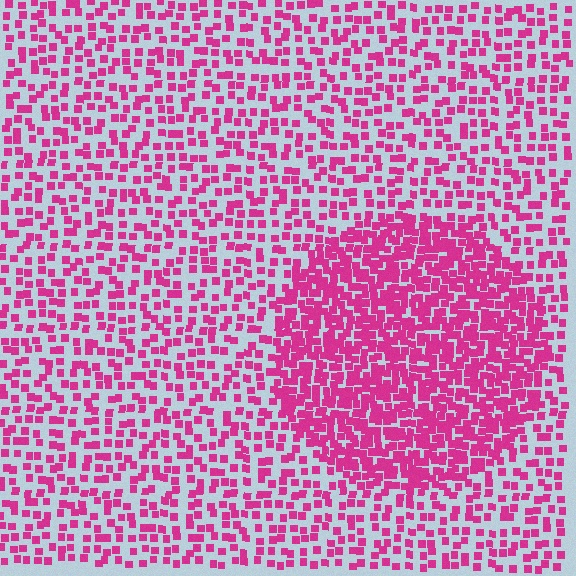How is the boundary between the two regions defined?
The boundary is defined by a change in element density (approximately 2.2x ratio). All elements are the same color, size, and shape.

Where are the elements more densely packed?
The elements are more densely packed inside the circle boundary.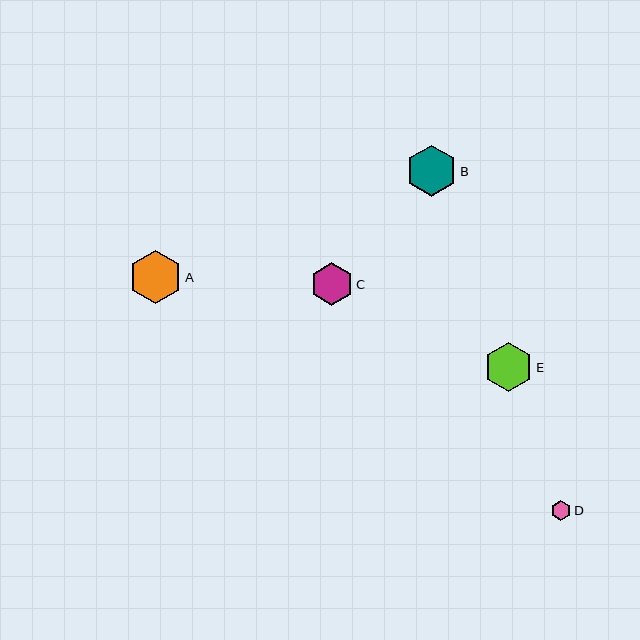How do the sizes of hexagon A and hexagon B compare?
Hexagon A and hexagon B are approximately the same size.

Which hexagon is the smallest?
Hexagon D is the smallest with a size of approximately 20 pixels.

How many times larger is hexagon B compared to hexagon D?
Hexagon B is approximately 2.6 times the size of hexagon D.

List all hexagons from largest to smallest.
From largest to smallest: A, B, E, C, D.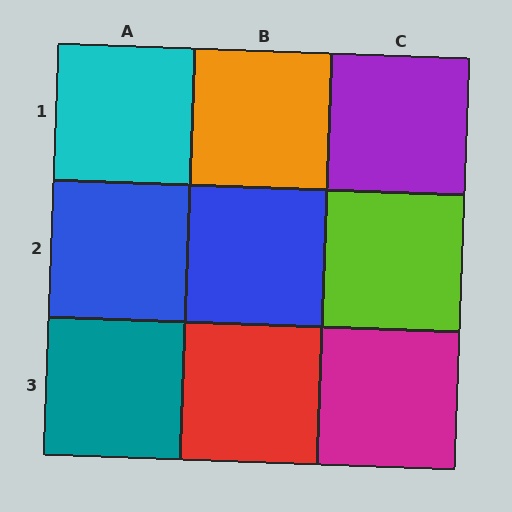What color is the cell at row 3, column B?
Red.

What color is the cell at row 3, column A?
Teal.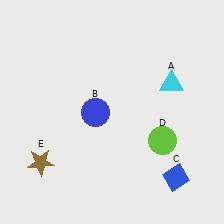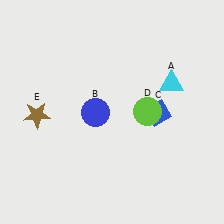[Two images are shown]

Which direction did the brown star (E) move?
The brown star (E) moved up.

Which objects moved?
The objects that moved are: the blue diamond (C), the lime circle (D), the brown star (E).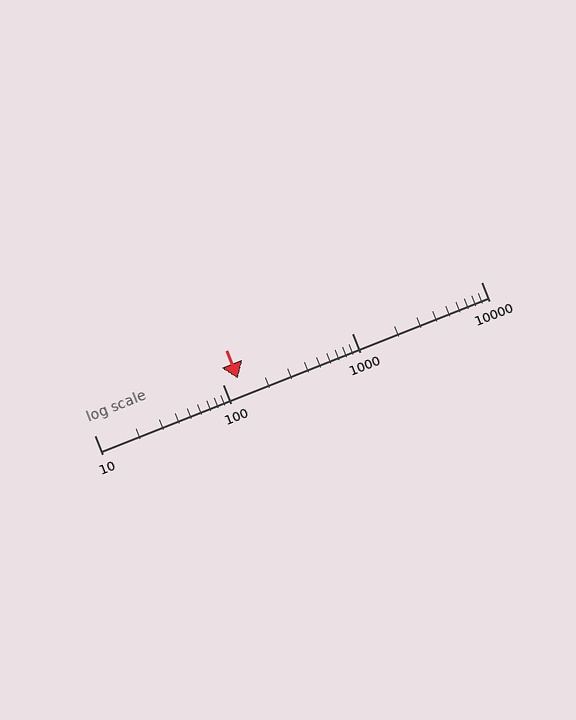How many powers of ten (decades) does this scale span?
The scale spans 3 decades, from 10 to 10000.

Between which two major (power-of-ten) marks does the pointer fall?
The pointer is between 100 and 1000.